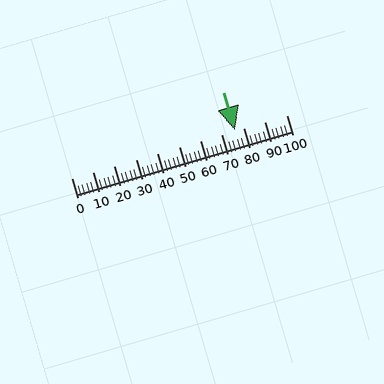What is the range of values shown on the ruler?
The ruler shows values from 0 to 100.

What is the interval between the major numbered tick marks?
The major tick marks are spaced 10 units apart.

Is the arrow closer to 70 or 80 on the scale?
The arrow is closer to 80.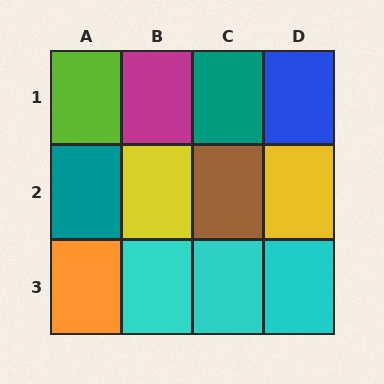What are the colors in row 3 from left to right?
Orange, cyan, cyan, cyan.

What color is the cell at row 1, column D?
Blue.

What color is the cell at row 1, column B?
Magenta.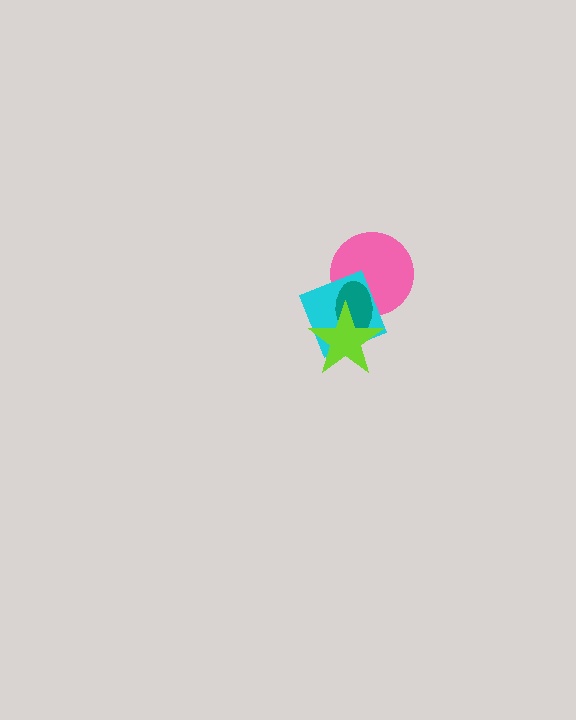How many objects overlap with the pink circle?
3 objects overlap with the pink circle.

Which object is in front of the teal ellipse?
The lime star is in front of the teal ellipse.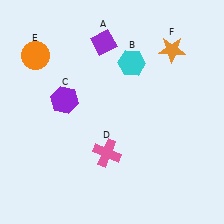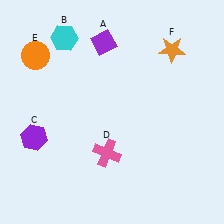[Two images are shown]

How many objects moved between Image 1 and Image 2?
2 objects moved between the two images.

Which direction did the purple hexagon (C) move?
The purple hexagon (C) moved down.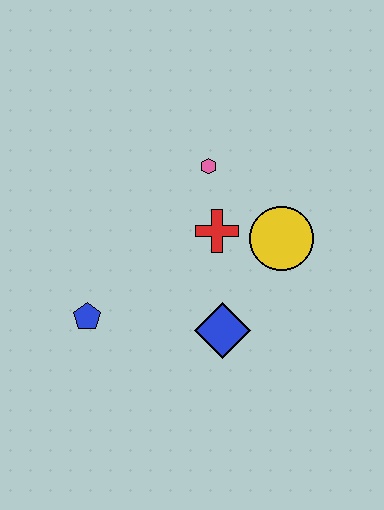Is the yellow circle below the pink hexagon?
Yes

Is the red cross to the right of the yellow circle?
No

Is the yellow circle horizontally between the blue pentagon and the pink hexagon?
No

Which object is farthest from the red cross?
The blue pentagon is farthest from the red cross.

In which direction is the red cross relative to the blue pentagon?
The red cross is to the right of the blue pentagon.